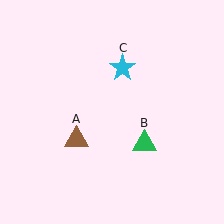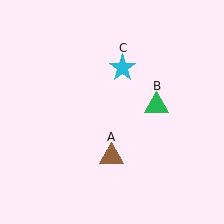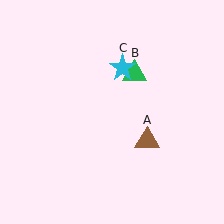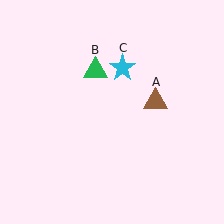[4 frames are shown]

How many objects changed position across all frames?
2 objects changed position: brown triangle (object A), green triangle (object B).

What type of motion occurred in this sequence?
The brown triangle (object A), green triangle (object B) rotated counterclockwise around the center of the scene.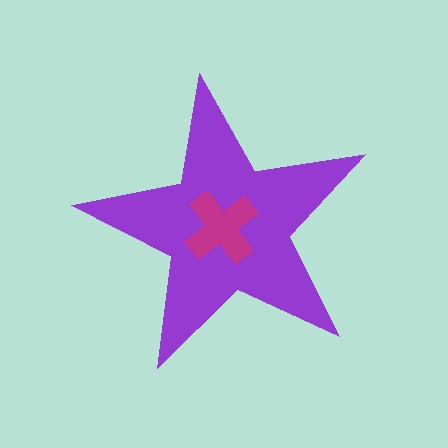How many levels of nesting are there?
2.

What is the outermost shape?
The purple star.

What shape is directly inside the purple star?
The magenta cross.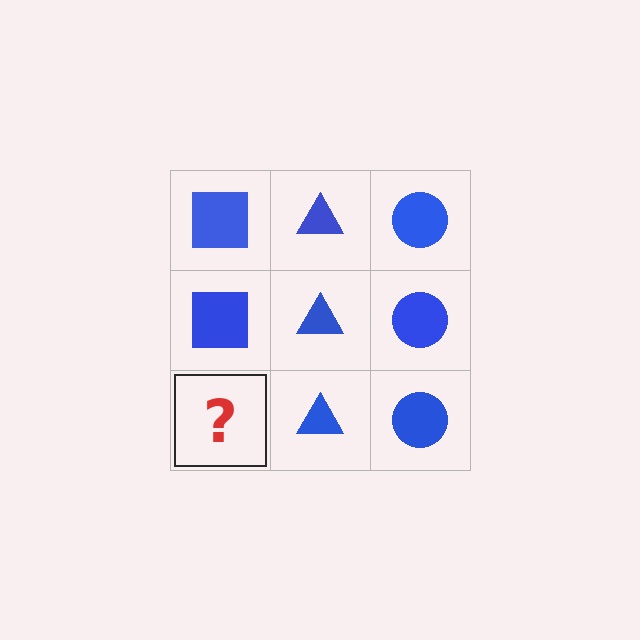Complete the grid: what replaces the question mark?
The question mark should be replaced with a blue square.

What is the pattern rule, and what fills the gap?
The rule is that each column has a consistent shape. The gap should be filled with a blue square.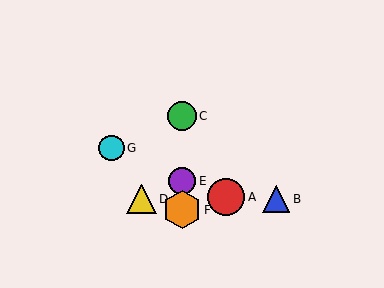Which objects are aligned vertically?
Objects C, E, F are aligned vertically.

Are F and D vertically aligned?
No, F is at x≈182 and D is at x≈141.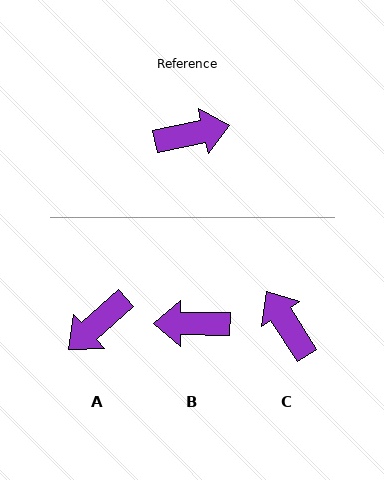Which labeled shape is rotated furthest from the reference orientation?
B, about 167 degrees away.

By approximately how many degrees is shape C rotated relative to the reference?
Approximately 110 degrees counter-clockwise.